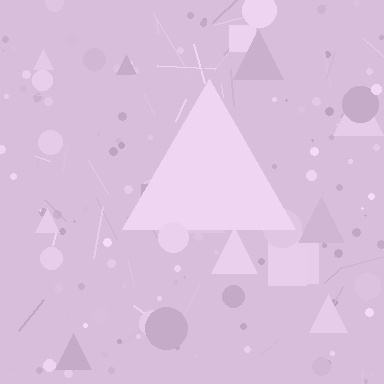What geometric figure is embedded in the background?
A triangle is embedded in the background.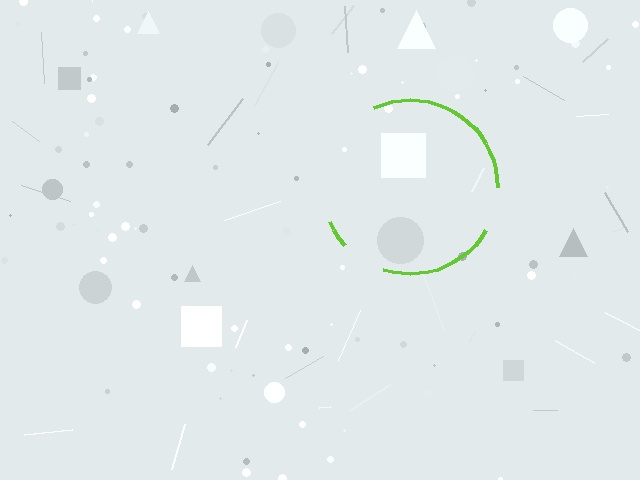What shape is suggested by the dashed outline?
The dashed outline suggests a circle.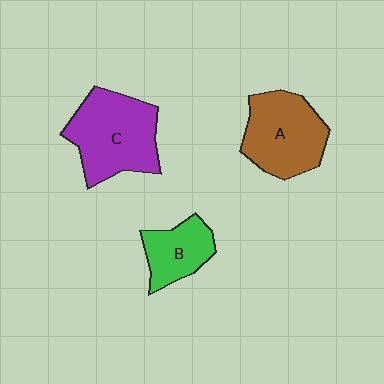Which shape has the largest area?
Shape C (purple).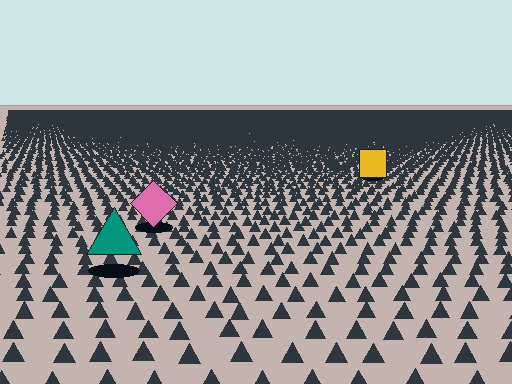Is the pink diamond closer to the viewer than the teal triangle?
No. The teal triangle is closer — you can tell from the texture gradient: the ground texture is coarser near it.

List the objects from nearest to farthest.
From nearest to farthest: the teal triangle, the pink diamond, the yellow square.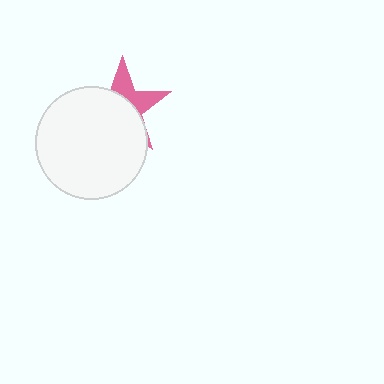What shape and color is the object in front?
The object in front is a white circle.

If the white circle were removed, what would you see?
You would see the complete pink star.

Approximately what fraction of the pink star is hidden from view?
Roughly 65% of the pink star is hidden behind the white circle.